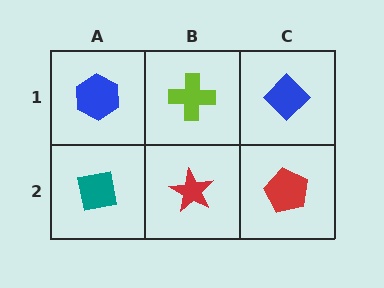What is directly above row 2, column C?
A blue diamond.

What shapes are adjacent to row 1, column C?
A red pentagon (row 2, column C), a lime cross (row 1, column B).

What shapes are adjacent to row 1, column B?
A red star (row 2, column B), a blue hexagon (row 1, column A), a blue diamond (row 1, column C).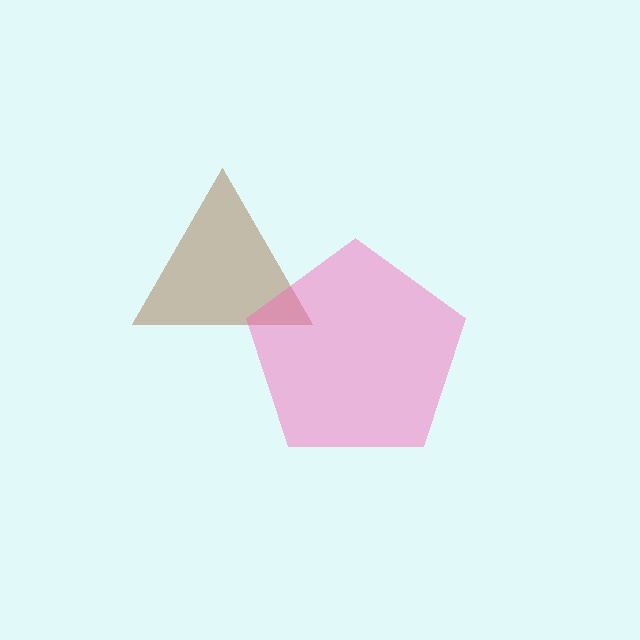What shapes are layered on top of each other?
The layered shapes are: a brown triangle, a pink pentagon.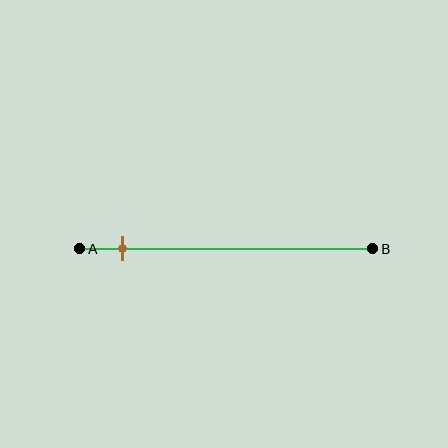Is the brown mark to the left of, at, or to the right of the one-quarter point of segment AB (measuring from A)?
The brown mark is to the left of the one-quarter point of segment AB.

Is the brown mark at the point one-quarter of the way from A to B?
No, the mark is at about 15% from A, not at the 25% one-quarter point.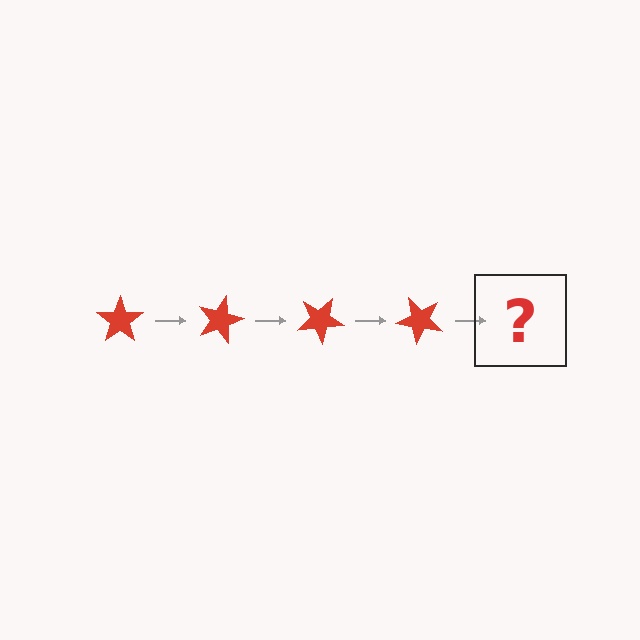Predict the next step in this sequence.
The next step is a red star rotated 60 degrees.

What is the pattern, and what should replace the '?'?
The pattern is that the star rotates 15 degrees each step. The '?' should be a red star rotated 60 degrees.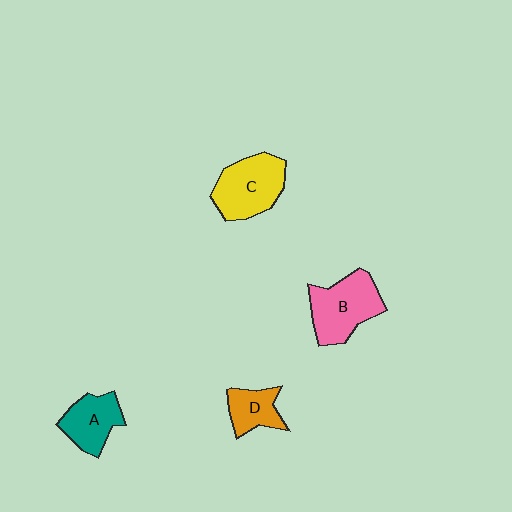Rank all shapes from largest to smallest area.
From largest to smallest: B (pink), C (yellow), A (teal), D (orange).